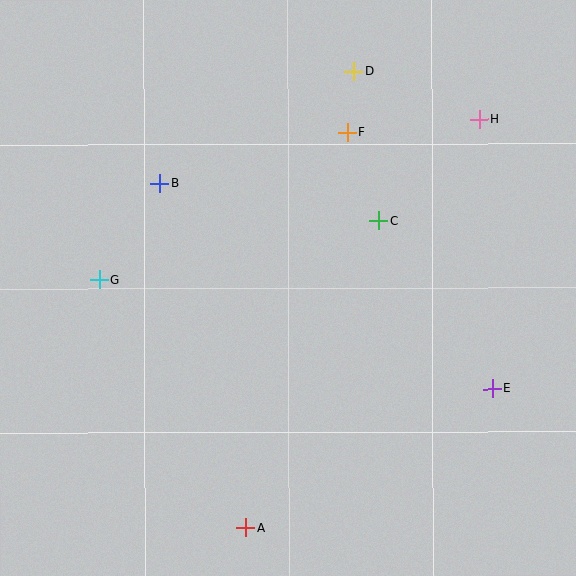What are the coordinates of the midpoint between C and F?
The midpoint between C and F is at (363, 176).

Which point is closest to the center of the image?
Point C at (379, 221) is closest to the center.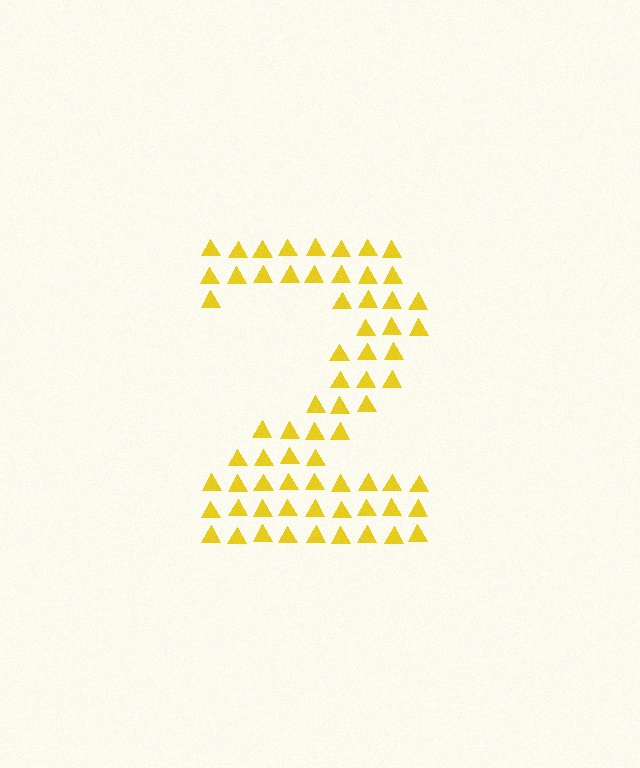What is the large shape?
The large shape is the digit 2.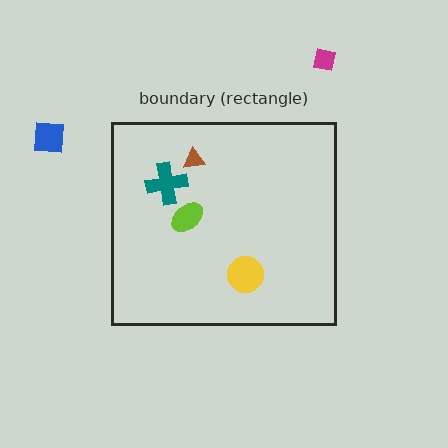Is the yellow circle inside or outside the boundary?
Inside.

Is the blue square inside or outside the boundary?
Outside.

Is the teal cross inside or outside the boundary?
Inside.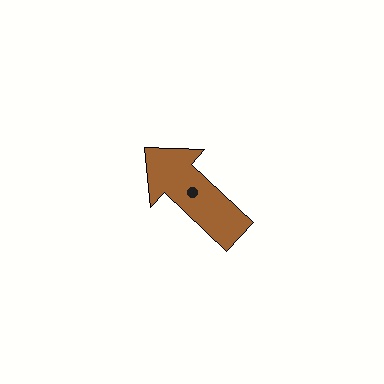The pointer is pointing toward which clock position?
Roughly 10 o'clock.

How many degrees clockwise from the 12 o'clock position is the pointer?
Approximately 313 degrees.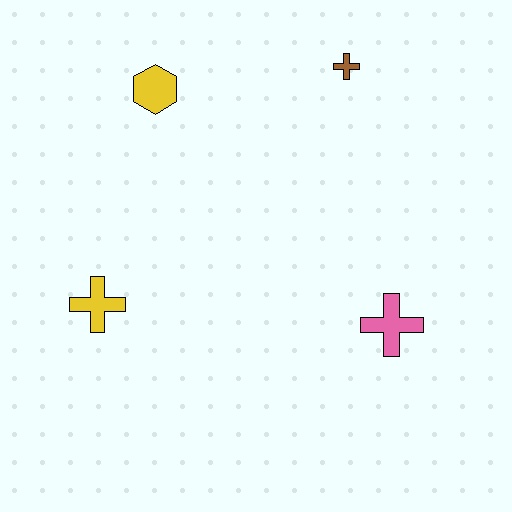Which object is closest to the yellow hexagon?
The brown cross is closest to the yellow hexagon.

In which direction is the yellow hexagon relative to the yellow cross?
The yellow hexagon is above the yellow cross.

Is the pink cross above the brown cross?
No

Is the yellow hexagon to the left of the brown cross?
Yes